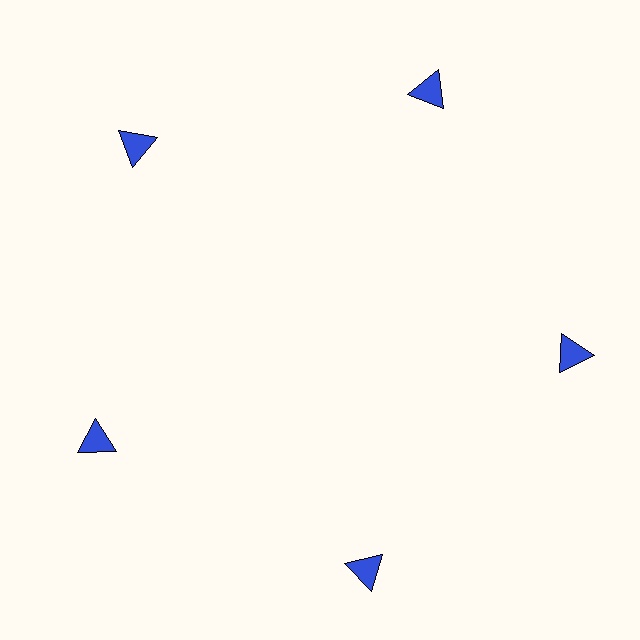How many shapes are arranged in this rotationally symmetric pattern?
There are 5 shapes, arranged in 5 groups of 1.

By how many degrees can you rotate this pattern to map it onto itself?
The pattern maps onto itself every 72 degrees of rotation.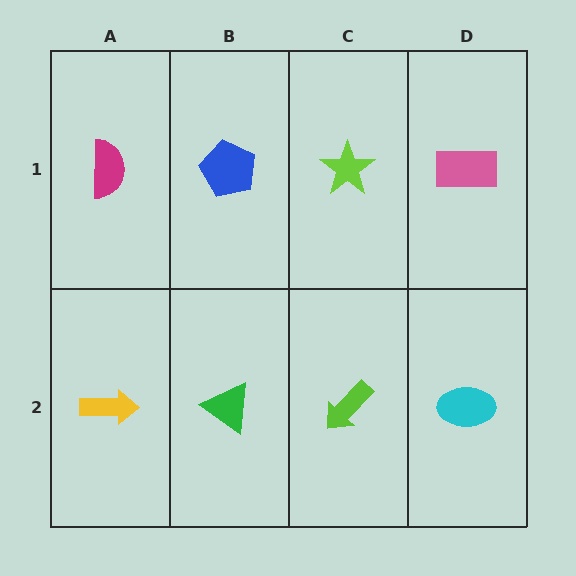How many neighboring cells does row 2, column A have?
2.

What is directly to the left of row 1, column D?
A lime star.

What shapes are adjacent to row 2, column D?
A pink rectangle (row 1, column D), a lime arrow (row 2, column C).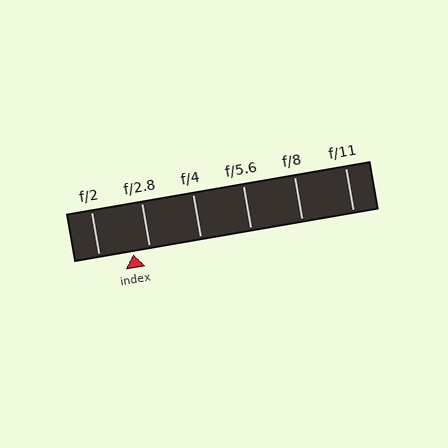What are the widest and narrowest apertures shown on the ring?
The widest aperture shown is f/2 and the narrowest is f/11.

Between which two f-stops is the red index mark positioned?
The index mark is between f/2 and f/2.8.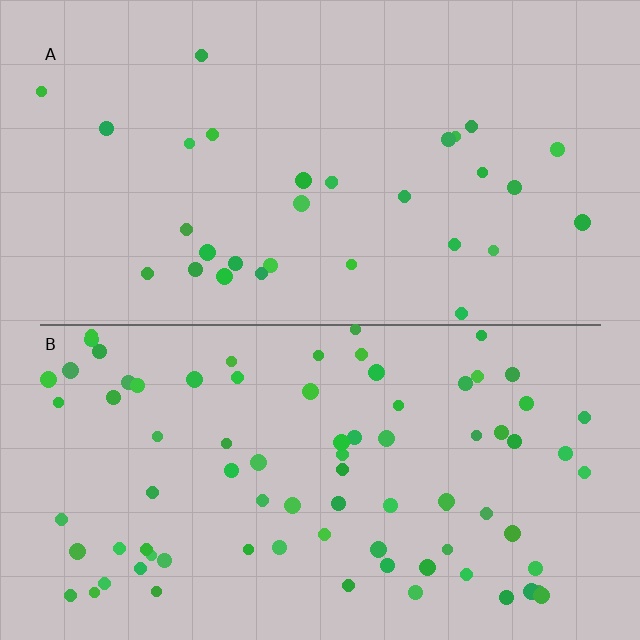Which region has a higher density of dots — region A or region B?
B (the bottom).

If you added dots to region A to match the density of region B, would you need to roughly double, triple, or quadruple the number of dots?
Approximately triple.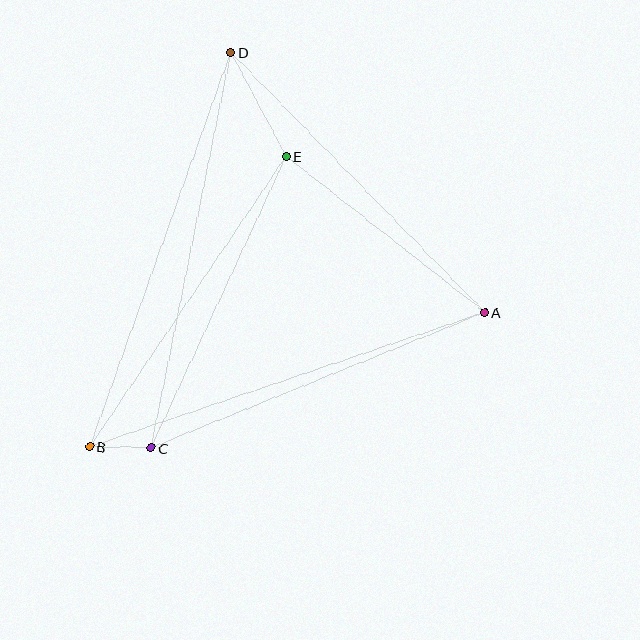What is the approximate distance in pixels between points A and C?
The distance between A and C is approximately 360 pixels.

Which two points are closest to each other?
Points B and C are closest to each other.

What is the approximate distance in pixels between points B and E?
The distance between B and E is approximately 351 pixels.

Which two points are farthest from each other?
Points B and D are farthest from each other.